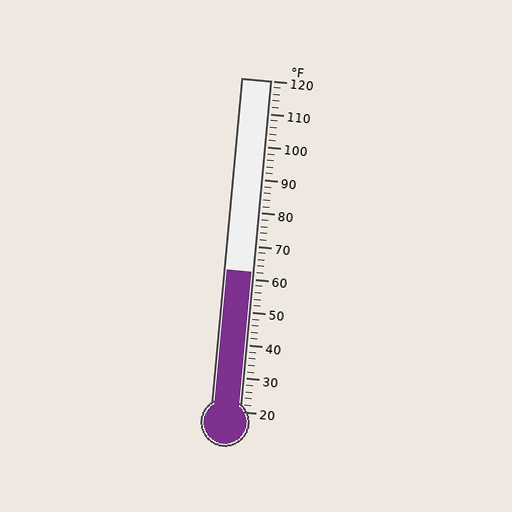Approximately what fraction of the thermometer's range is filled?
The thermometer is filled to approximately 40% of its range.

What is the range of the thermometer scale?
The thermometer scale ranges from 20°F to 120°F.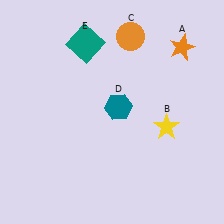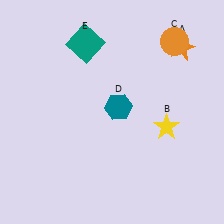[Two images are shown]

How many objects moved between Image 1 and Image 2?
1 object moved between the two images.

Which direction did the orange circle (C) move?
The orange circle (C) moved right.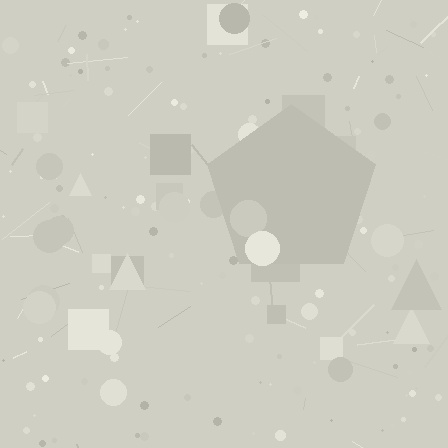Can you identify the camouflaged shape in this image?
The camouflaged shape is a pentagon.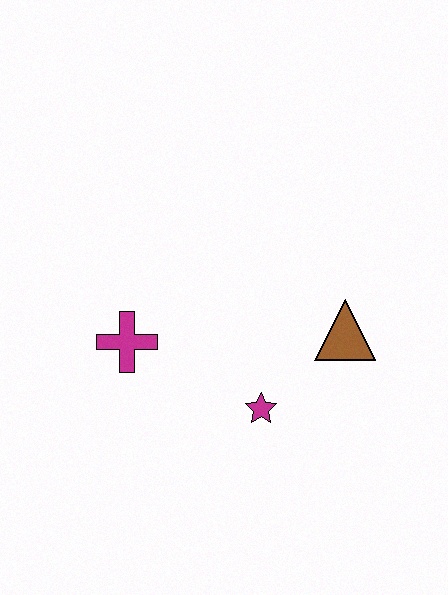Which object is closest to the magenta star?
The brown triangle is closest to the magenta star.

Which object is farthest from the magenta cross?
The brown triangle is farthest from the magenta cross.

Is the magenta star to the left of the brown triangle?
Yes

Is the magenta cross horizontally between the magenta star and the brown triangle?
No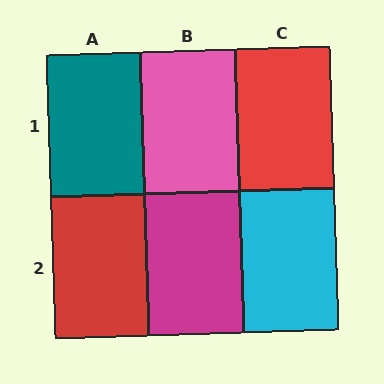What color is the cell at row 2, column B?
Magenta.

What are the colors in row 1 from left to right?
Teal, pink, red.